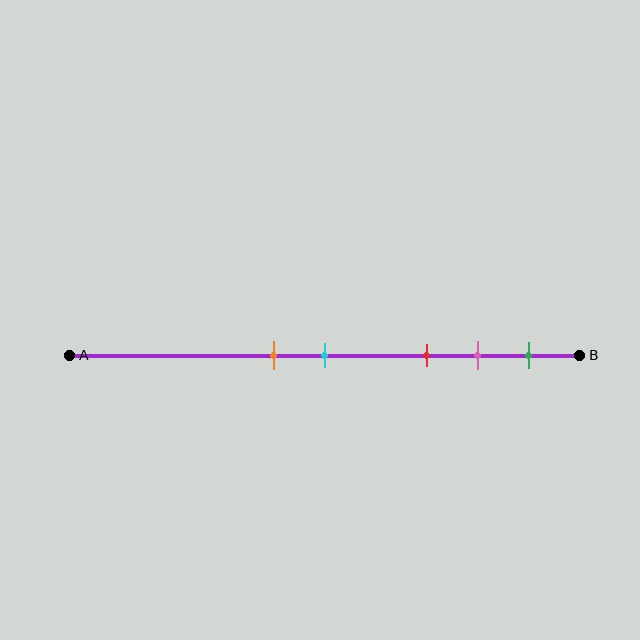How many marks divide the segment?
There are 5 marks dividing the segment.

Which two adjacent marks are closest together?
The orange and cyan marks are the closest adjacent pair.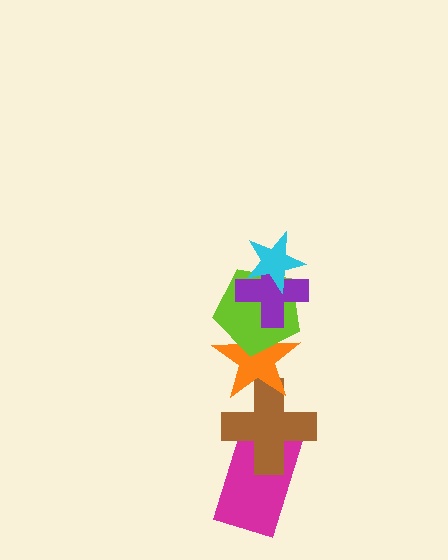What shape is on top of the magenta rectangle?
The brown cross is on top of the magenta rectangle.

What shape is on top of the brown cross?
The orange star is on top of the brown cross.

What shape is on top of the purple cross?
The cyan star is on top of the purple cross.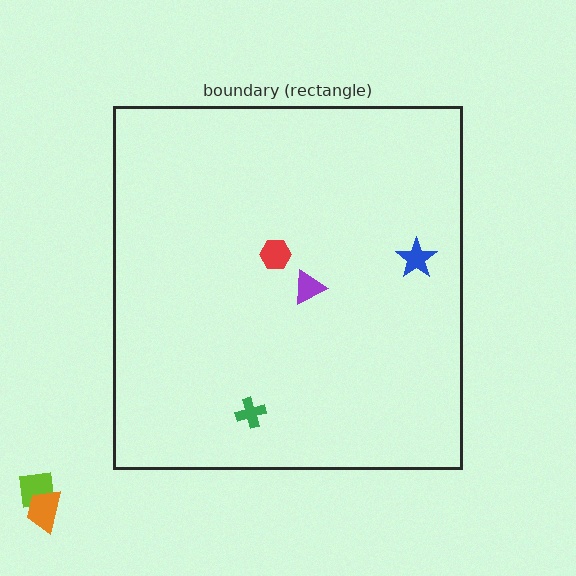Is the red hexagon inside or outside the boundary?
Inside.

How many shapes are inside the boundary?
4 inside, 2 outside.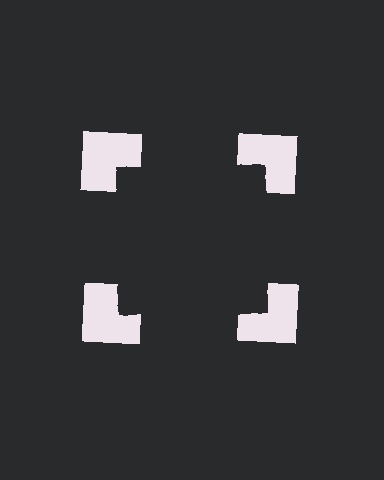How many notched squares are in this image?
There are 4 — one at each vertex of the illusory square.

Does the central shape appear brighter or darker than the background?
It typically appears slightly darker than the background, even though no actual brightness change is drawn.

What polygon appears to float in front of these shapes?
An illusory square — its edges are inferred from the aligned wedge cuts in the notched squares, not physically drawn.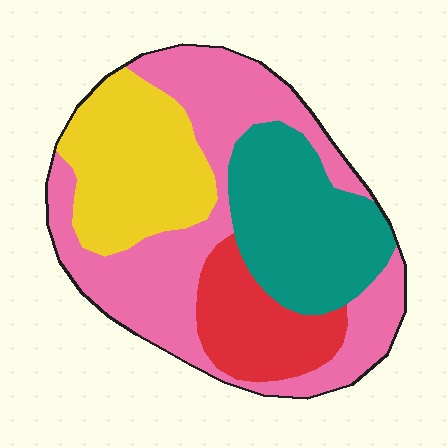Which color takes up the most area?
Pink, at roughly 40%.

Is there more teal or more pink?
Pink.